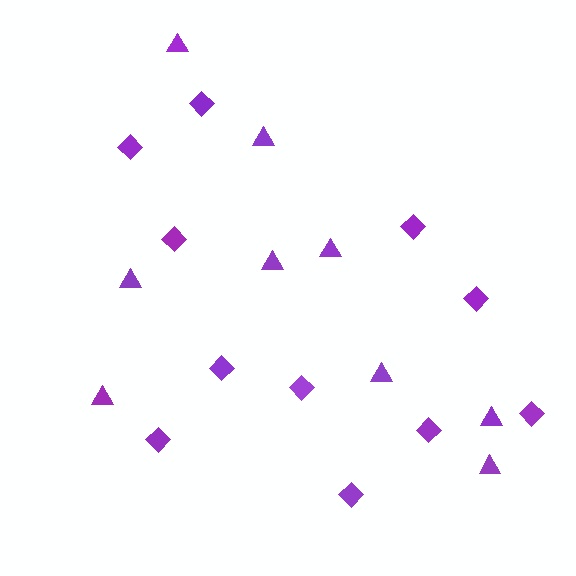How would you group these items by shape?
There are 2 groups: one group of triangles (9) and one group of diamonds (11).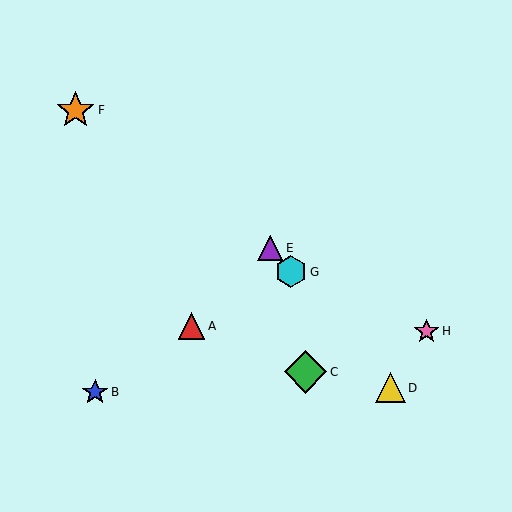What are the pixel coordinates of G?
Object G is at (291, 272).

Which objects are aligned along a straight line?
Objects D, E, G are aligned along a straight line.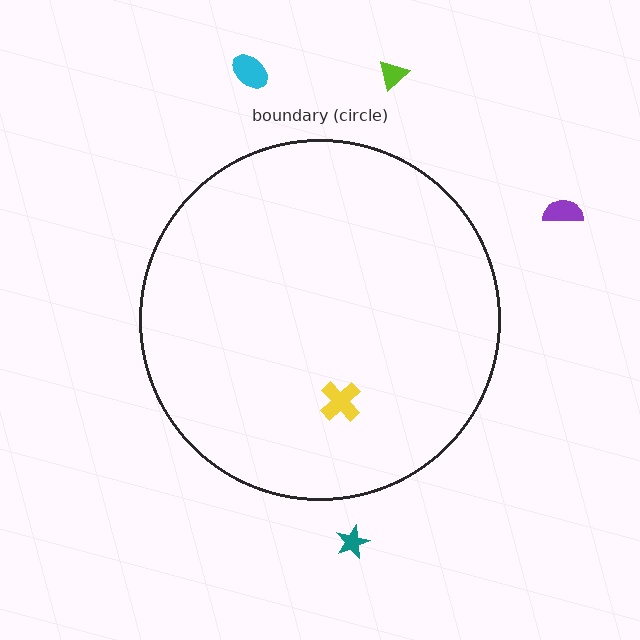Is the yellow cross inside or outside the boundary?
Inside.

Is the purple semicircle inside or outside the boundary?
Outside.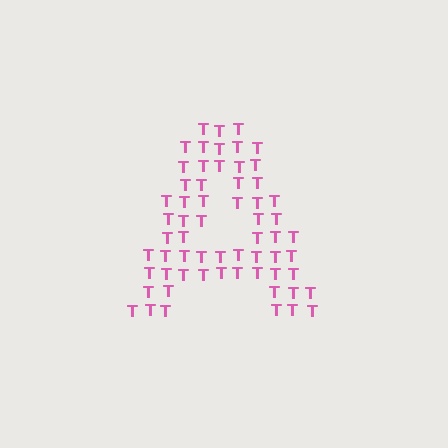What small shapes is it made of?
It is made of small letter T's.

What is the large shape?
The large shape is the letter A.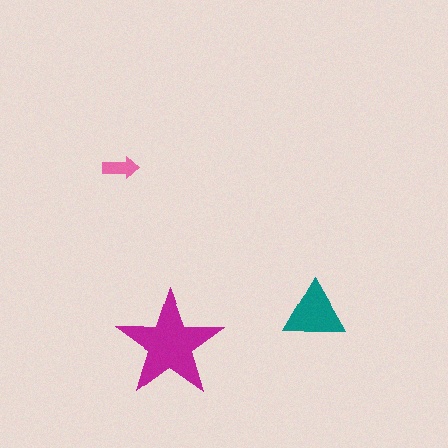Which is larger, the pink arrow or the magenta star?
The magenta star.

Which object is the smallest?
The pink arrow.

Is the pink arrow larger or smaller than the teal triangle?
Smaller.